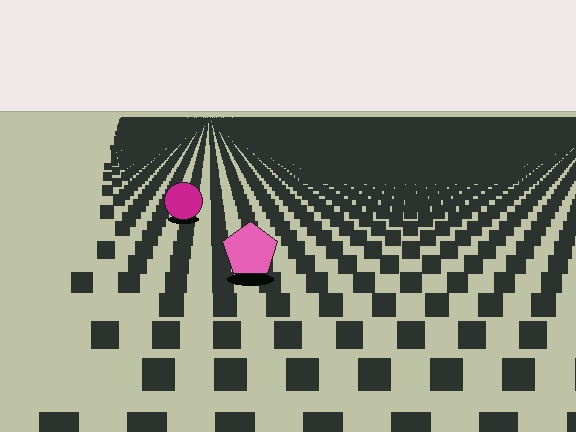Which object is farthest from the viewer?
The magenta circle is farthest from the viewer. It appears smaller and the ground texture around it is denser.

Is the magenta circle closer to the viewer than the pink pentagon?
No. The pink pentagon is closer — you can tell from the texture gradient: the ground texture is coarser near it.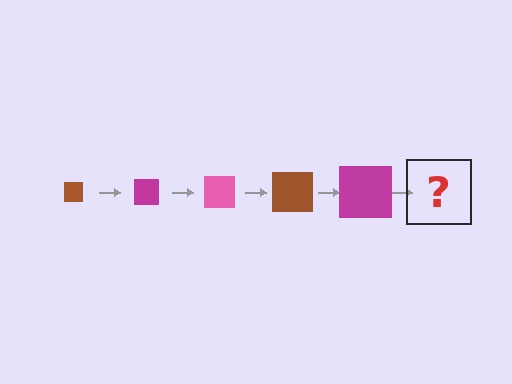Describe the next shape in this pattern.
It should be a pink square, larger than the previous one.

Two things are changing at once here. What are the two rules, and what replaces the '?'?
The two rules are that the square grows larger each step and the color cycles through brown, magenta, and pink. The '?' should be a pink square, larger than the previous one.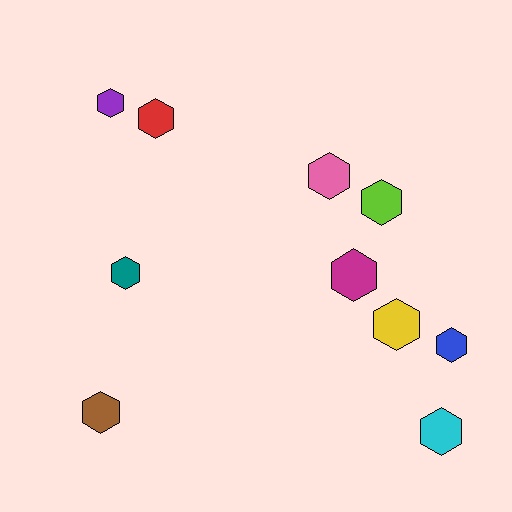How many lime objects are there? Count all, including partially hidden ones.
There is 1 lime object.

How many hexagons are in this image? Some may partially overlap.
There are 10 hexagons.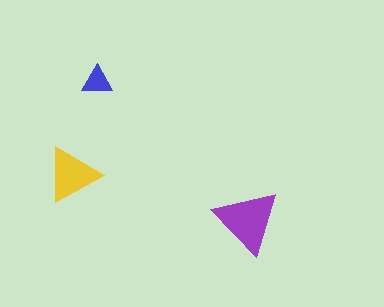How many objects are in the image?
There are 3 objects in the image.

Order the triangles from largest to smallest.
the purple one, the yellow one, the blue one.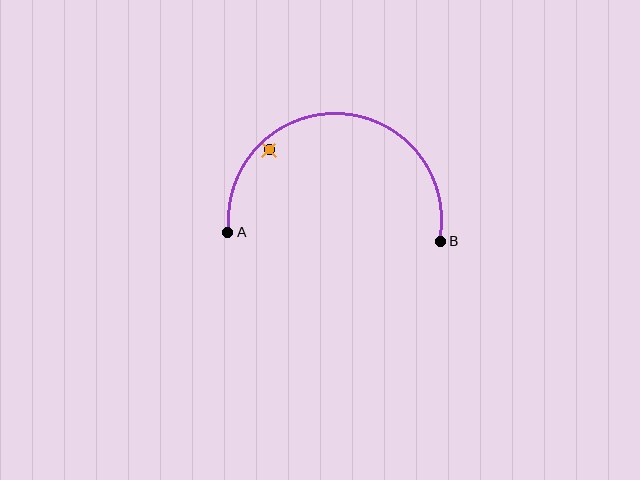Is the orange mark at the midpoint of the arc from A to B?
No — the orange mark does not lie on the arc at all. It sits slightly inside the curve.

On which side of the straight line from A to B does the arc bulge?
The arc bulges above the straight line connecting A and B.